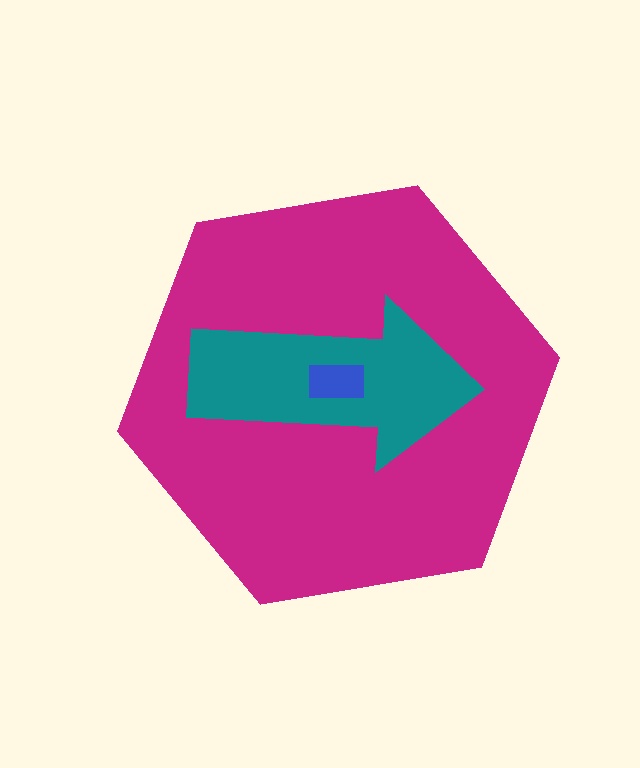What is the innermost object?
The blue rectangle.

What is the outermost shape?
The magenta hexagon.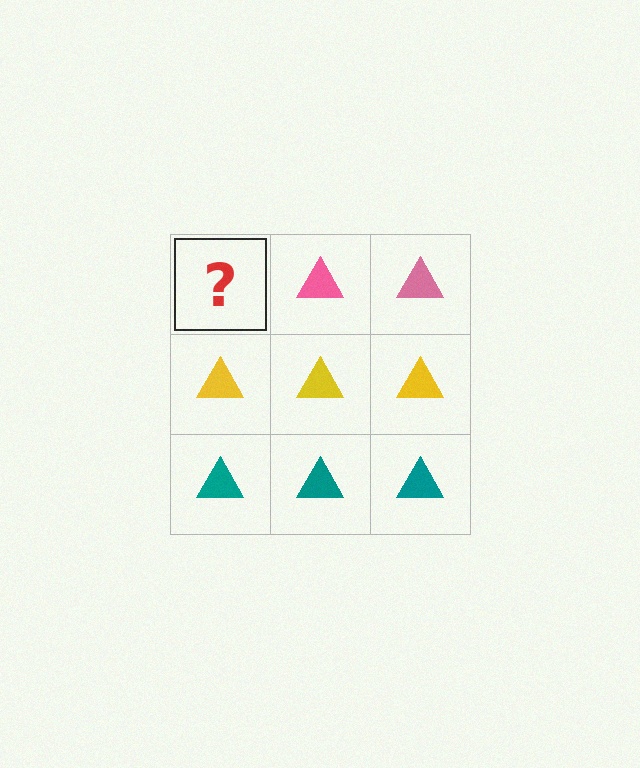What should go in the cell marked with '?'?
The missing cell should contain a pink triangle.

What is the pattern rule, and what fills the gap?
The rule is that each row has a consistent color. The gap should be filled with a pink triangle.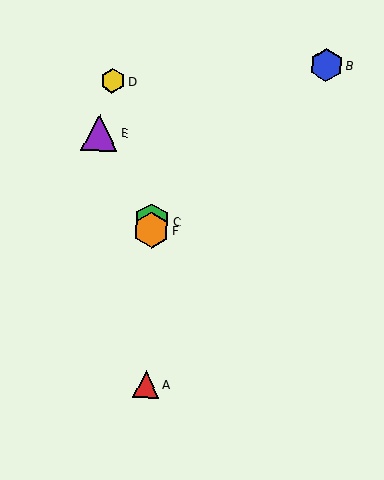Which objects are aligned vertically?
Objects A, C, F are aligned vertically.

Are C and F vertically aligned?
Yes, both are at x≈152.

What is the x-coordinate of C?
Object C is at x≈152.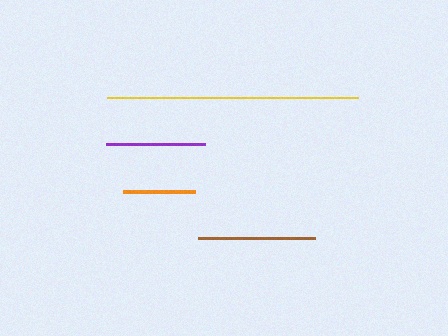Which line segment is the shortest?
The orange line is the shortest at approximately 73 pixels.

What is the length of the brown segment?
The brown segment is approximately 117 pixels long.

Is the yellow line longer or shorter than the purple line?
The yellow line is longer than the purple line.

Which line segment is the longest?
The yellow line is the longest at approximately 252 pixels.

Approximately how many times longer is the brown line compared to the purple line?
The brown line is approximately 1.2 times the length of the purple line.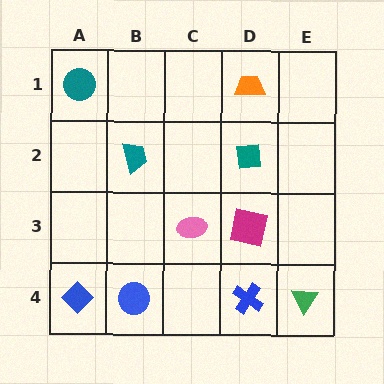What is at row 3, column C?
A pink ellipse.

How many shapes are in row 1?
2 shapes.